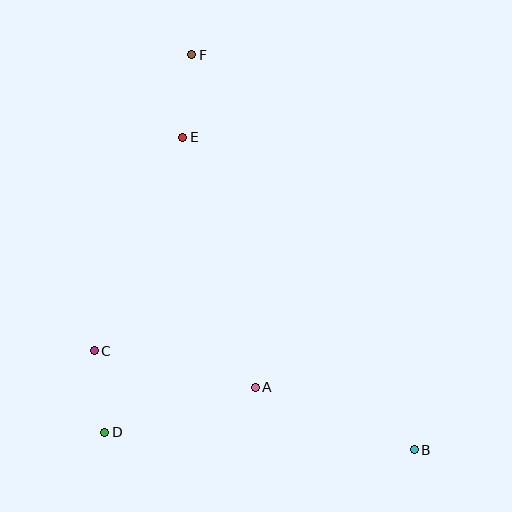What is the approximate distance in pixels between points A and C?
The distance between A and C is approximately 165 pixels.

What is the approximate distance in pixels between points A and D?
The distance between A and D is approximately 157 pixels.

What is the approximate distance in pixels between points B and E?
The distance between B and E is approximately 389 pixels.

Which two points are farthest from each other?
Points B and F are farthest from each other.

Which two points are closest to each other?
Points C and D are closest to each other.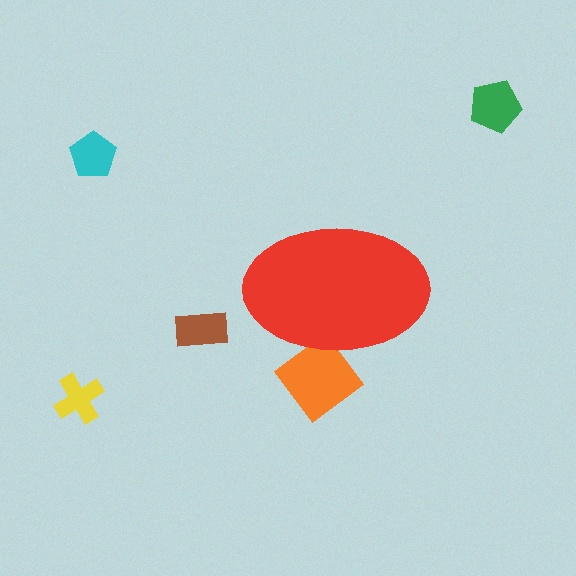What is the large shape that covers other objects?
A red ellipse.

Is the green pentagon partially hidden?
No, the green pentagon is fully visible.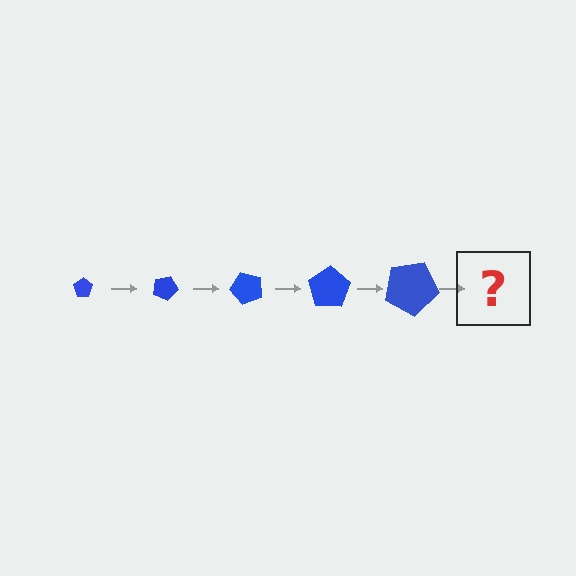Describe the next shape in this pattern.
It should be a pentagon, larger than the previous one and rotated 125 degrees from the start.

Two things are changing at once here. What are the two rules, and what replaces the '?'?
The two rules are that the pentagon grows larger each step and it rotates 25 degrees each step. The '?' should be a pentagon, larger than the previous one and rotated 125 degrees from the start.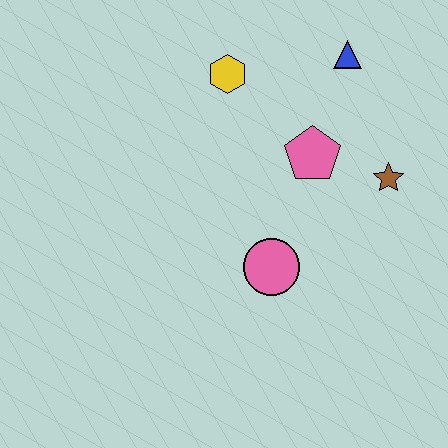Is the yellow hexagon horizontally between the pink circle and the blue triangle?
No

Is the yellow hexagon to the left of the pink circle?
Yes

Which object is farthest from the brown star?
The yellow hexagon is farthest from the brown star.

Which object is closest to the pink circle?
The pink pentagon is closest to the pink circle.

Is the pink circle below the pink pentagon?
Yes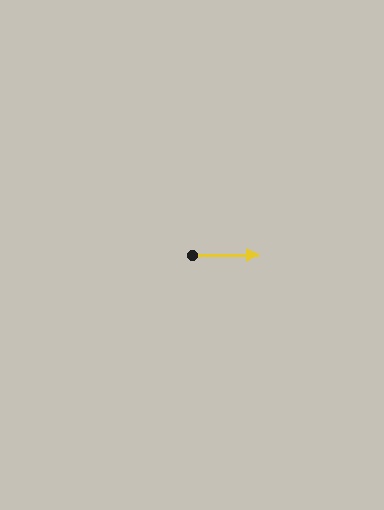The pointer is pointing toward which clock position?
Roughly 3 o'clock.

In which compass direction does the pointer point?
East.